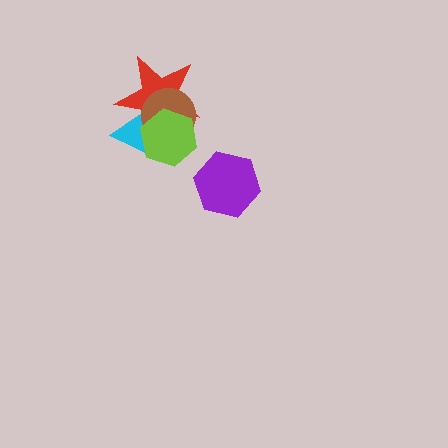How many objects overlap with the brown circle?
3 objects overlap with the brown circle.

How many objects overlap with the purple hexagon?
0 objects overlap with the purple hexagon.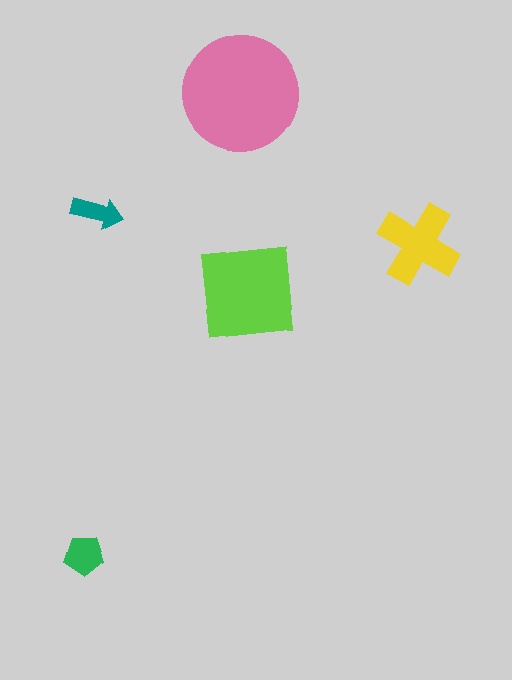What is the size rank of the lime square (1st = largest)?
2nd.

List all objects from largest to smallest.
The pink circle, the lime square, the yellow cross, the green pentagon, the teal arrow.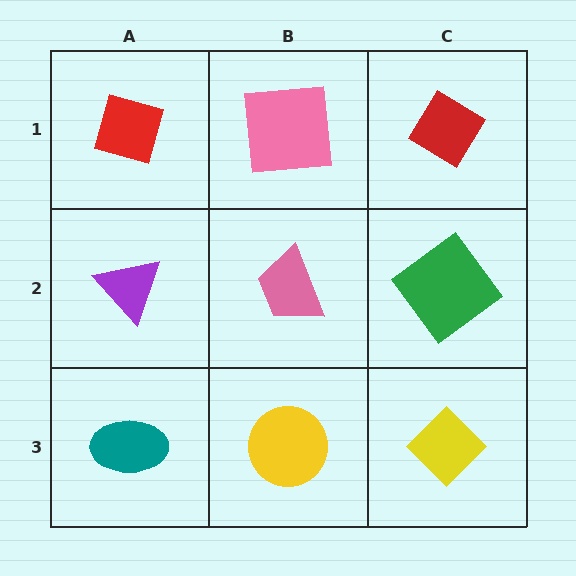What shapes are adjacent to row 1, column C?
A green diamond (row 2, column C), a pink square (row 1, column B).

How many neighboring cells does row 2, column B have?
4.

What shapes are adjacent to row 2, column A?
A red diamond (row 1, column A), a teal ellipse (row 3, column A), a pink trapezoid (row 2, column B).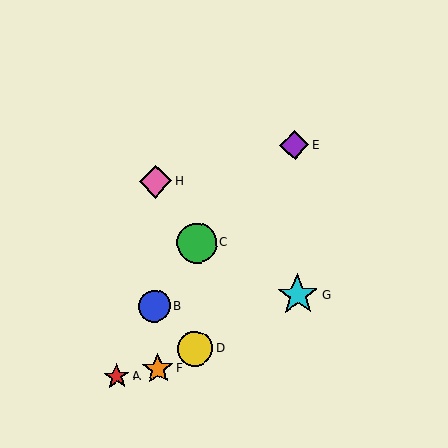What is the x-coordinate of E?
Object E is at x≈294.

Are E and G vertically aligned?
Yes, both are at x≈294.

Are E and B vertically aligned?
No, E is at x≈294 and B is at x≈154.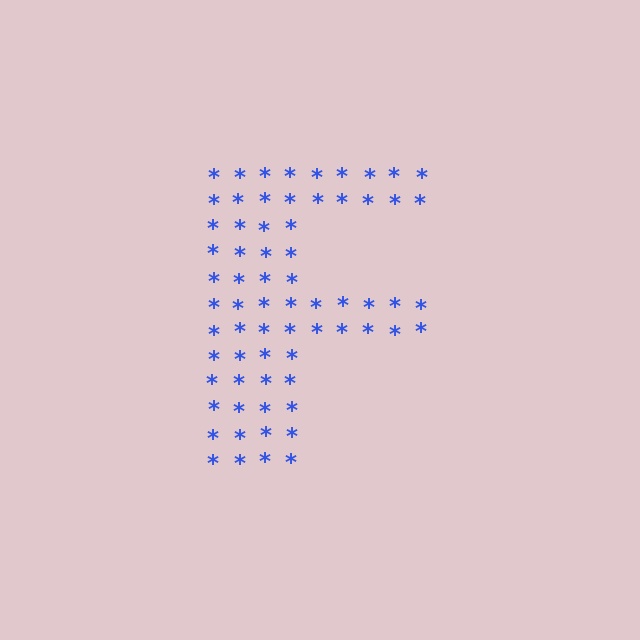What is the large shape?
The large shape is the letter F.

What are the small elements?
The small elements are asterisks.